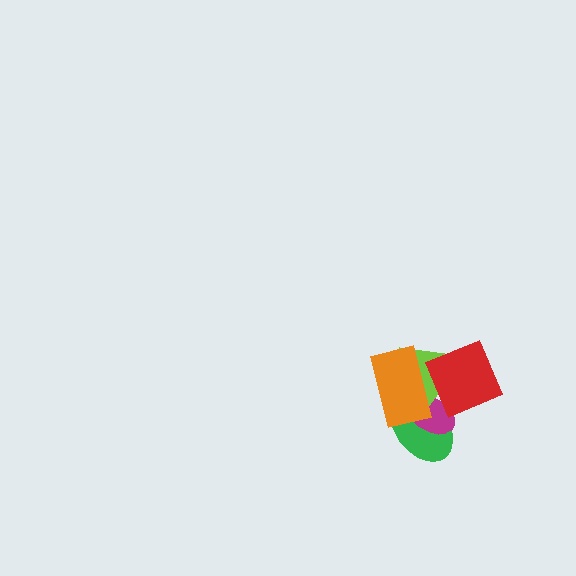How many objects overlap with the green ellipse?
4 objects overlap with the green ellipse.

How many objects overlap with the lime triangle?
4 objects overlap with the lime triangle.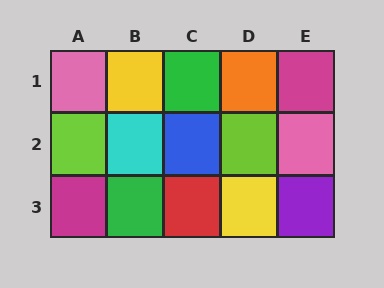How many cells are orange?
1 cell is orange.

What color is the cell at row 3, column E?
Purple.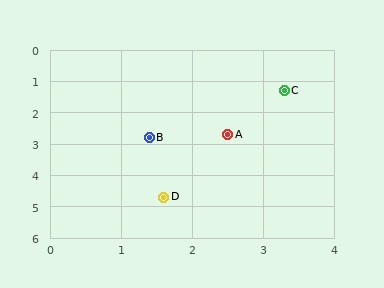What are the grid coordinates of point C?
Point C is at approximately (3.3, 1.3).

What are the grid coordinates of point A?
Point A is at approximately (2.5, 2.7).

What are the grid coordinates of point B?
Point B is at approximately (1.4, 2.8).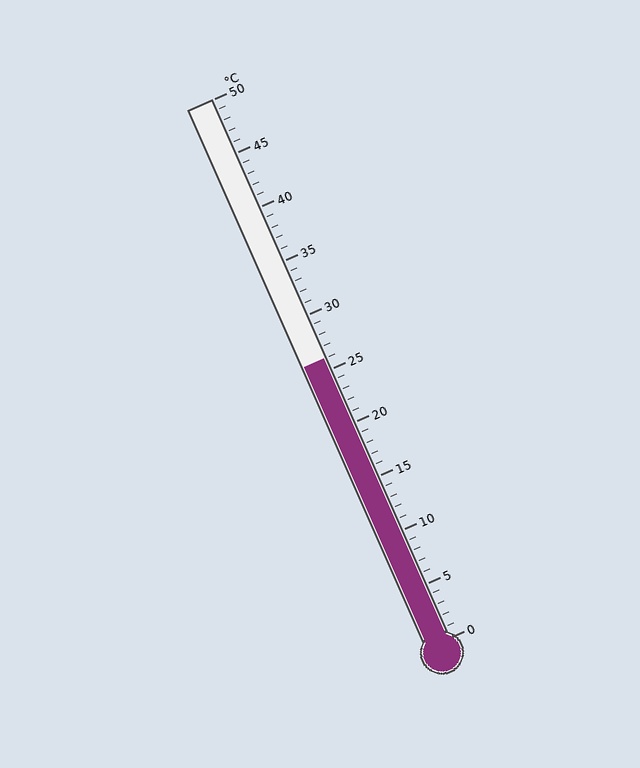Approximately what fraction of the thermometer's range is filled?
The thermometer is filled to approximately 50% of its range.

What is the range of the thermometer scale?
The thermometer scale ranges from 0°C to 50°C.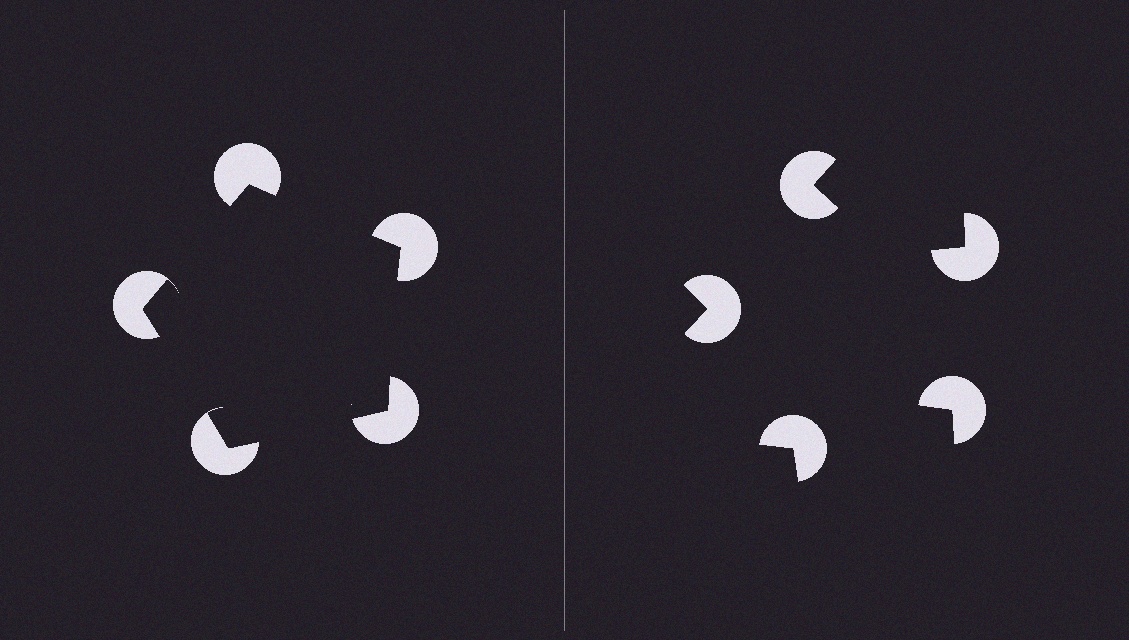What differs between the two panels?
The pac-man discs are positioned identically on both sides; only the wedge orientations differ. On the left they align to a pentagon; on the right they are misaligned.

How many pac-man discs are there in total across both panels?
10 — 5 on each side.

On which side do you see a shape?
An illusory pentagon appears on the left side. On the right side the wedge cuts are rotated, so no coherent shape forms.